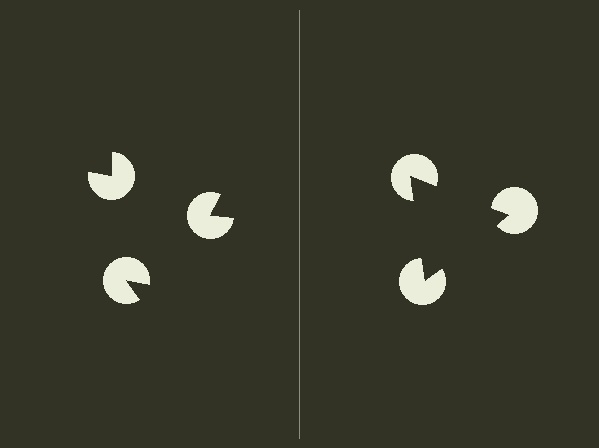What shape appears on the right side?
An illusory triangle.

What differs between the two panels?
The pac-man discs are positioned identically on both sides; only the wedge orientations differ. On the right they align to a triangle; on the left they are misaligned.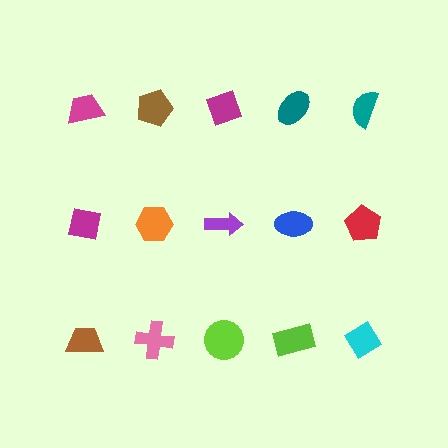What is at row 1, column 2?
A brown pentagon.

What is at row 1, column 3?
A magenta diamond.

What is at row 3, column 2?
A pink cross.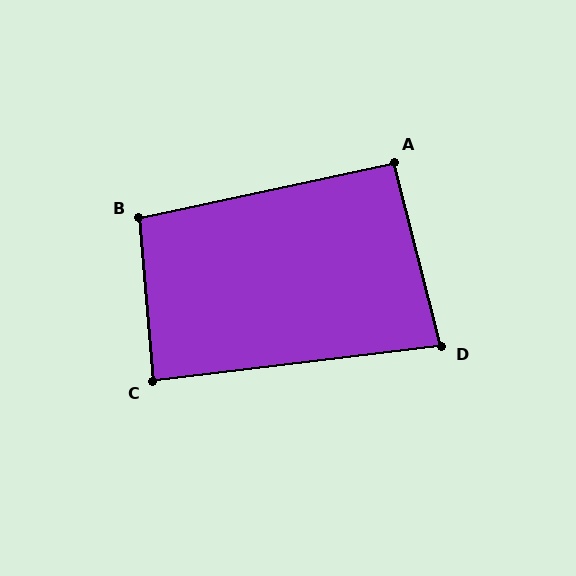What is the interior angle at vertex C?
Approximately 88 degrees (approximately right).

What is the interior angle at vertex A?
Approximately 92 degrees (approximately right).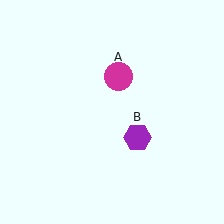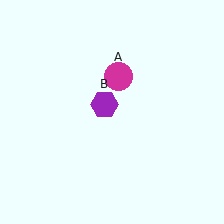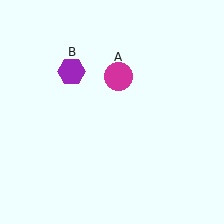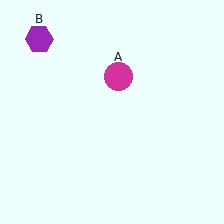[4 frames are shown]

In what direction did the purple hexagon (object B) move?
The purple hexagon (object B) moved up and to the left.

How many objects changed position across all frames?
1 object changed position: purple hexagon (object B).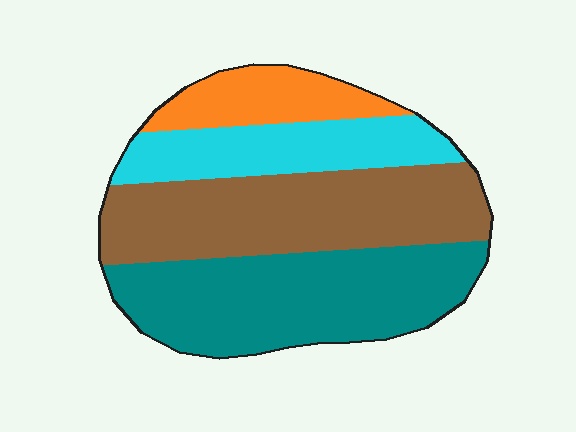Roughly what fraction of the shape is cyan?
Cyan covers around 20% of the shape.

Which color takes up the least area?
Orange, at roughly 10%.